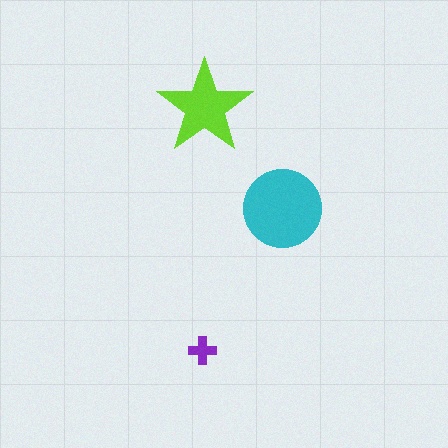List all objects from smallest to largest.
The purple cross, the lime star, the cyan circle.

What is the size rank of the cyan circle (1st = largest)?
1st.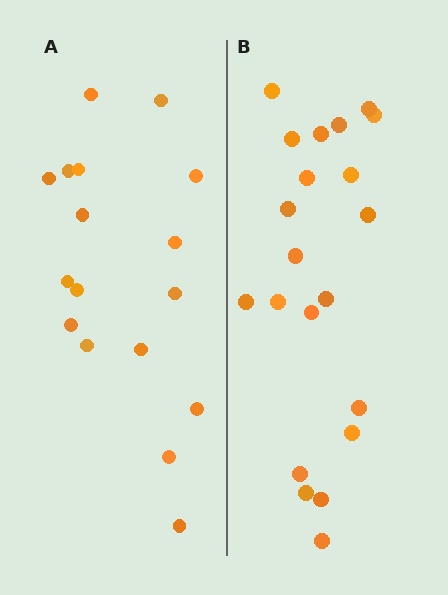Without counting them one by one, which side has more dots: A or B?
Region B (the right region) has more dots.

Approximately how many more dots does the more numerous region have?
Region B has about 4 more dots than region A.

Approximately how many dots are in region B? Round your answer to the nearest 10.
About 20 dots. (The exact count is 21, which rounds to 20.)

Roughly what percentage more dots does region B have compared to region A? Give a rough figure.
About 25% more.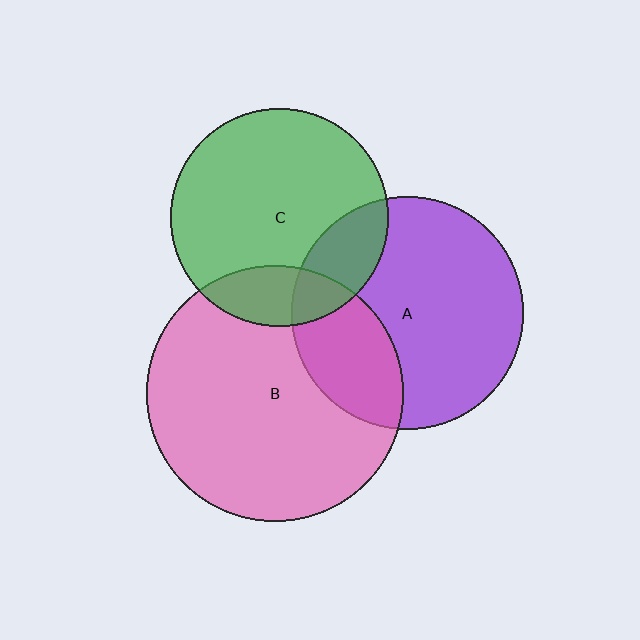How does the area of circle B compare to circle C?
Approximately 1.4 times.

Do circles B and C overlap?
Yes.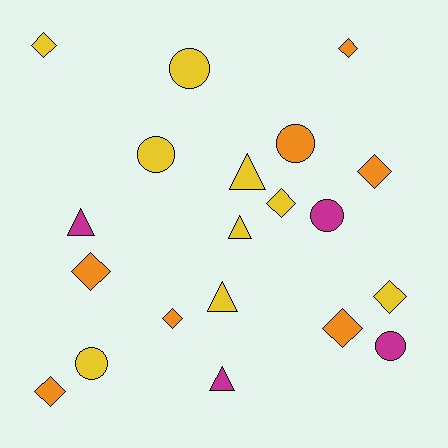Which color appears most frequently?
Yellow, with 9 objects.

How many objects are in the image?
There are 20 objects.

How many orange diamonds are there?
There are 6 orange diamonds.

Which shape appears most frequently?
Diamond, with 9 objects.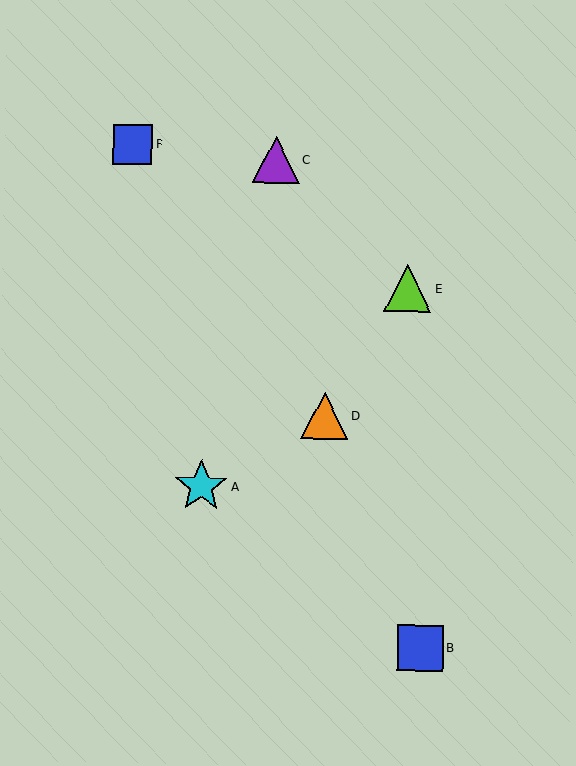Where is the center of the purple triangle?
The center of the purple triangle is at (276, 159).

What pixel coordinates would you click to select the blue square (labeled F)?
Click at (133, 144) to select the blue square F.